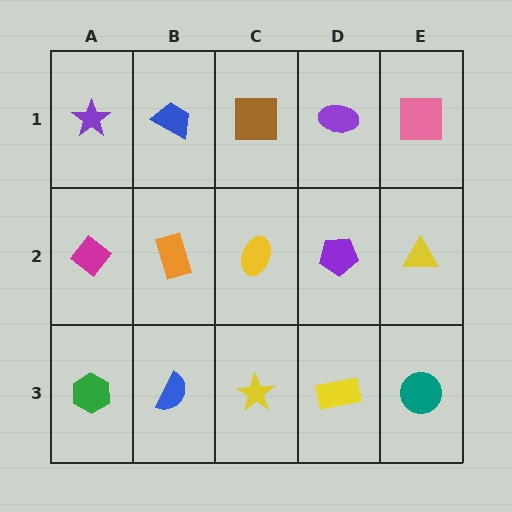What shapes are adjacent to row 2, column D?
A purple ellipse (row 1, column D), a yellow rectangle (row 3, column D), a yellow ellipse (row 2, column C), a yellow triangle (row 2, column E).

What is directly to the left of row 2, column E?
A purple pentagon.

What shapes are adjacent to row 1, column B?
An orange rectangle (row 2, column B), a purple star (row 1, column A), a brown square (row 1, column C).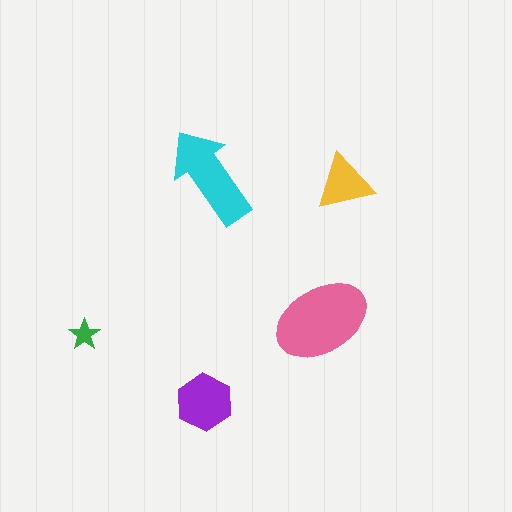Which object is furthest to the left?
The green star is leftmost.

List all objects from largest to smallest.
The pink ellipse, the cyan arrow, the purple hexagon, the yellow triangle, the green star.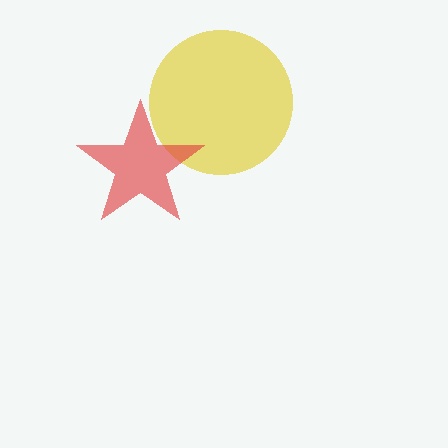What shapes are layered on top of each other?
The layered shapes are: a yellow circle, a red star.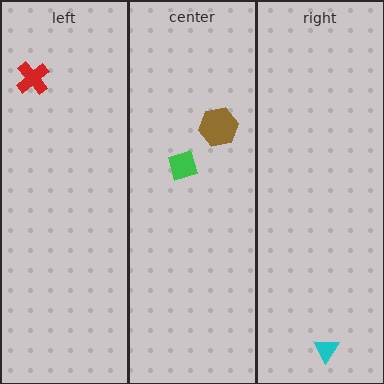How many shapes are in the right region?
1.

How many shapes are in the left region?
1.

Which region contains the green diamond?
The center region.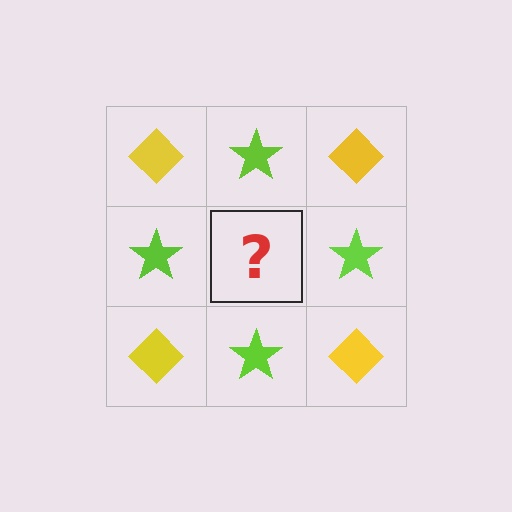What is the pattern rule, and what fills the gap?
The rule is that it alternates yellow diamond and lime star in a checkerboard pattern. The gap should be filled with a yellow diamond.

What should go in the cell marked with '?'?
The missing cell should contain a yellow diamond.